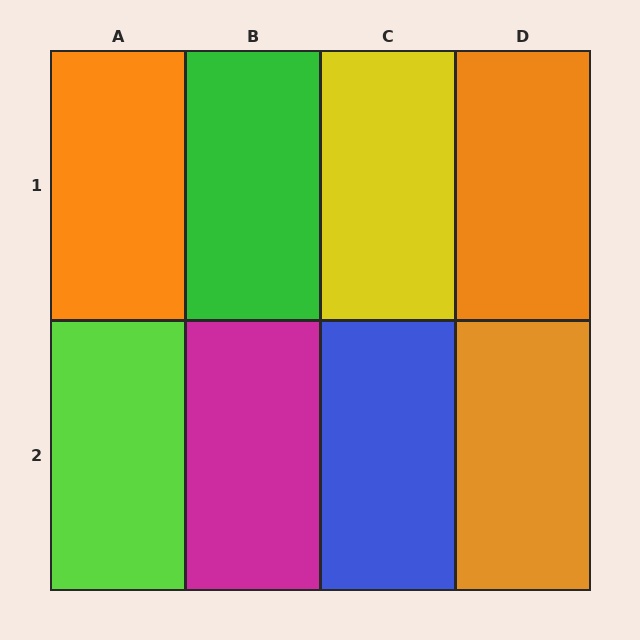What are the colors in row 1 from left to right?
Orange, green, yellow, orange.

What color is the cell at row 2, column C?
Blue.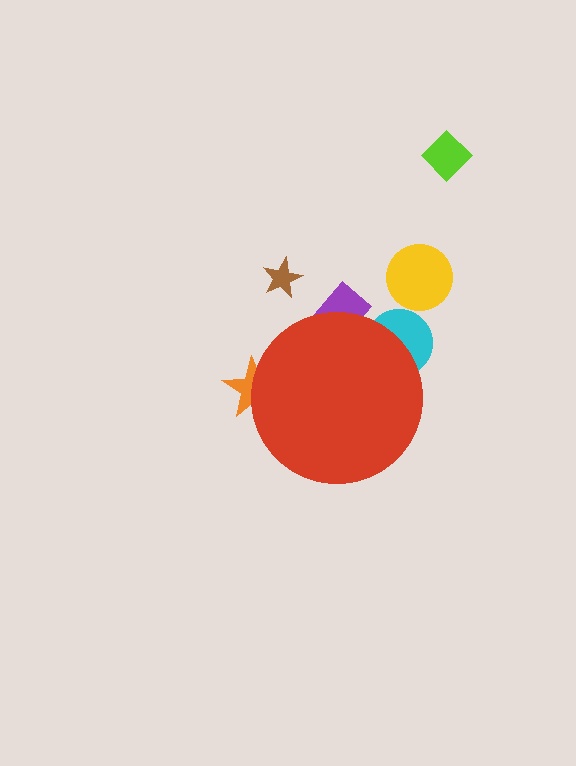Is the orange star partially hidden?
Yes, the orange star is partially hidden behind the red circle.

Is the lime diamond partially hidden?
No, the lime diamond is fully visible.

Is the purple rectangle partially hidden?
Yes, the purple rectangle is partially hidden behind the red circle.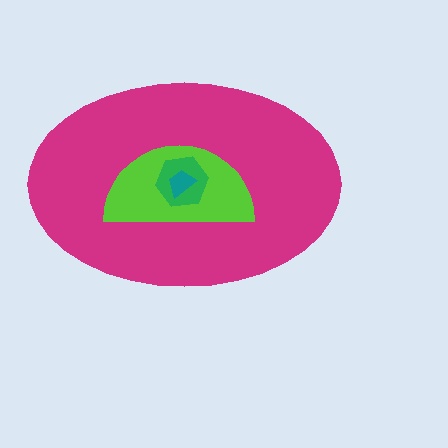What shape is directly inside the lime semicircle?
The green hexagon.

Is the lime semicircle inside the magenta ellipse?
Yes.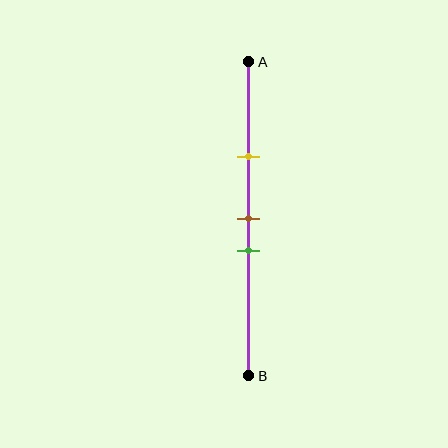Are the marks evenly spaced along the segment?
No, the marks are not evenly spaced.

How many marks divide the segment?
There are 3 marks dividing the segment.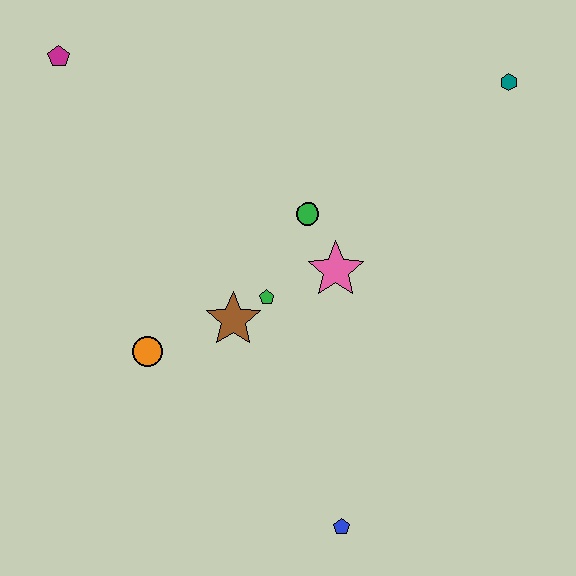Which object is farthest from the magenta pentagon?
The blue pentagon is farthest from the magenta pentagon.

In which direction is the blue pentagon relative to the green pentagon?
The blue pentagon is below the green pentagon.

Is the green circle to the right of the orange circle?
Yes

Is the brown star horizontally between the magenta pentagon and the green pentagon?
Yes